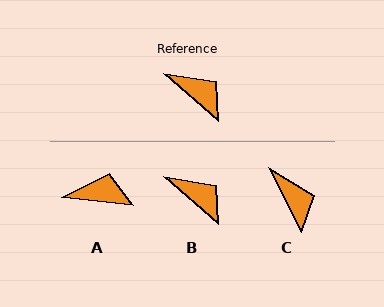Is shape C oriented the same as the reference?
No, it is off by about 22 degrees.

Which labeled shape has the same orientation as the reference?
B.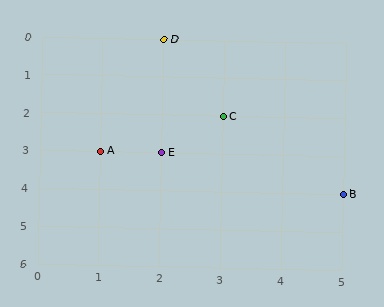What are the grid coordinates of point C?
Point C is at grid coordinates (3, 2).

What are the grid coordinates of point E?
Point E is at grid coordinates (2, 3).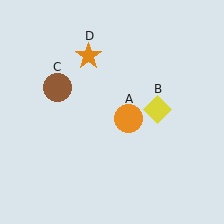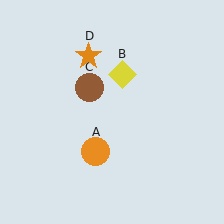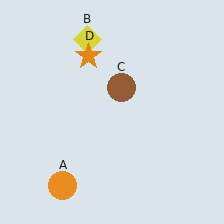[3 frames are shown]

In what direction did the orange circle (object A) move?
The orange circle (object A) moved down and to the left.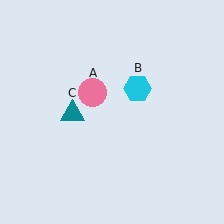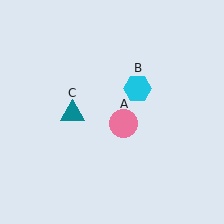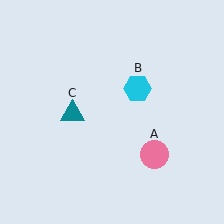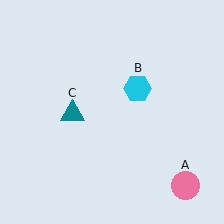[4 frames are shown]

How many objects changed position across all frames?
1 object changed position: pink circle (object A).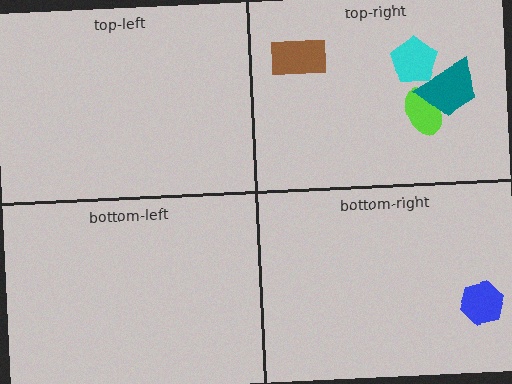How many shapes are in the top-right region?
4.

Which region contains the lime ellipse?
The top-right region.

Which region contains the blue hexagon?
The bottom-right region.